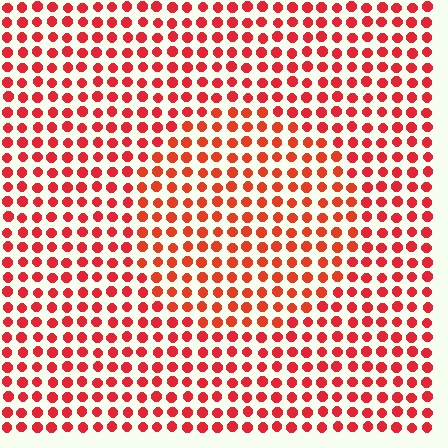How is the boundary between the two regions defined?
The boundary is defined purely by a slight shift in hue (about 13 degrees). Spacing, size, and orientation are identical on both sides.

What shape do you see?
I see a circle.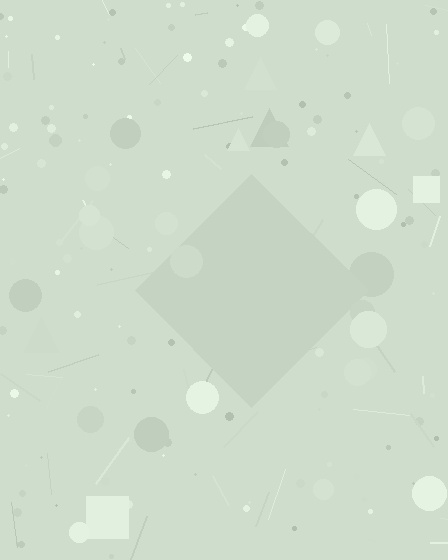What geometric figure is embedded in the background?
A diamond is embedded in the background.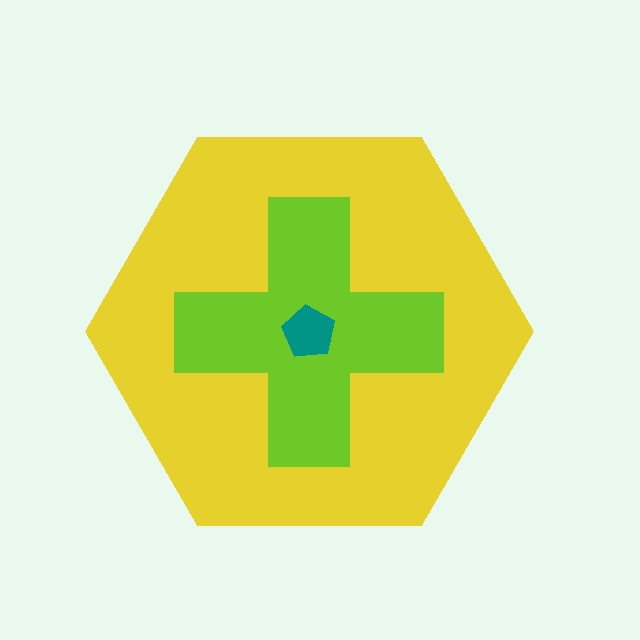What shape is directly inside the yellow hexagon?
The lime cross.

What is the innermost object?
The teal pentagon.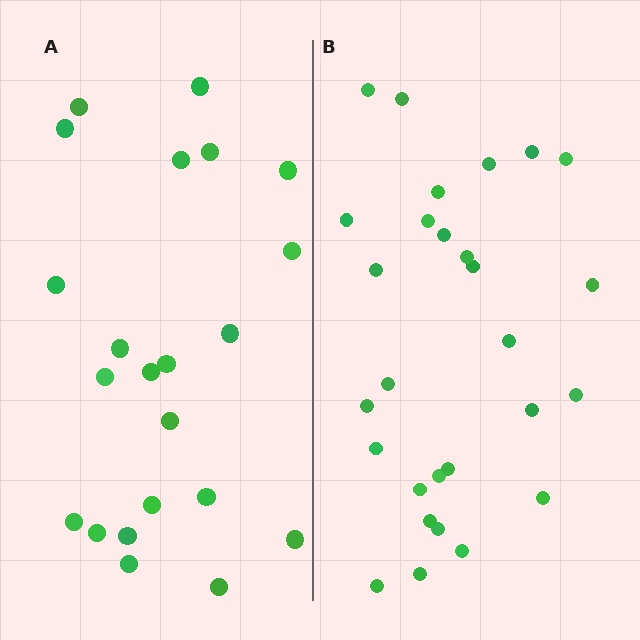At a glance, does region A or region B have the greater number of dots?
Region B (the right region) has more dots.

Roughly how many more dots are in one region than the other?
Region B has about 6 more dots than region A.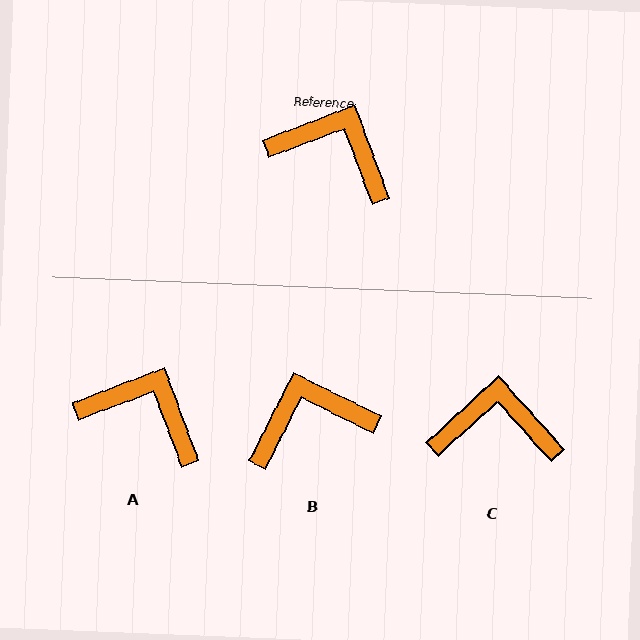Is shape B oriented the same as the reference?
No, it is off by about 43 degrees.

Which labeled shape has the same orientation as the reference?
A.